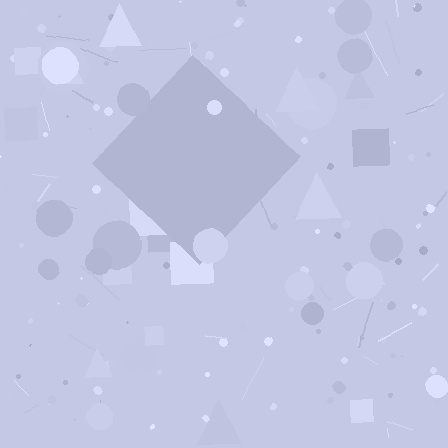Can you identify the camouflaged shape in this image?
The camouflaged shape is a diamond.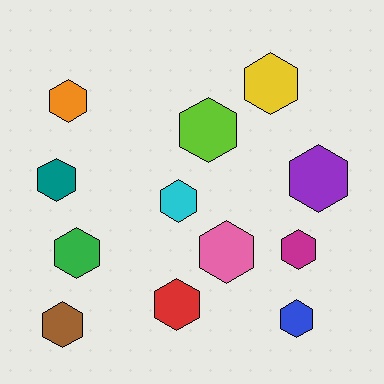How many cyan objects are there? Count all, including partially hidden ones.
There is 1 cyan object.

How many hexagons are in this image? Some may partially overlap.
There are 12 hexagons.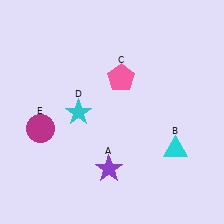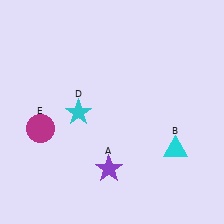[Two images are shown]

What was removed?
The pink pentagon (C) was removed in Image 2.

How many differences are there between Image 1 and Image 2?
There is 1 difference between the two images.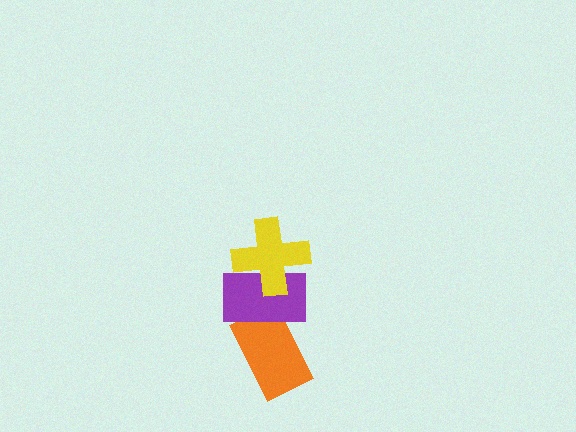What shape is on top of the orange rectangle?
The purple rectangle is on top of the orange rectangle.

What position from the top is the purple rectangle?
The purple rectangle is 2nd from the top.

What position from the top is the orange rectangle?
The orange rectangle is 3rd from the top.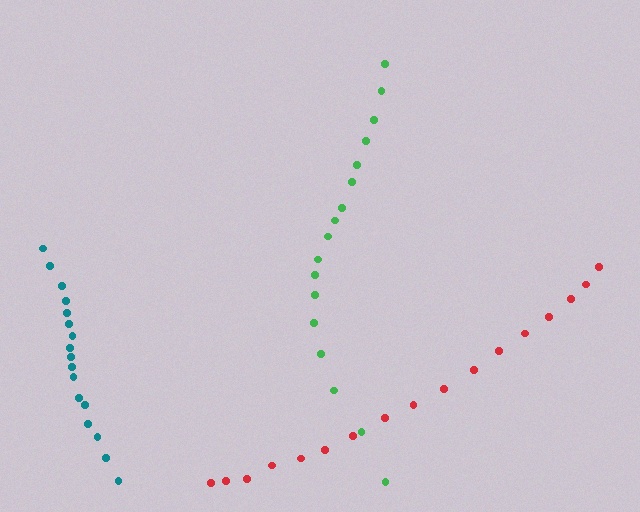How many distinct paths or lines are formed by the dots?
There are 3 distinct paths.